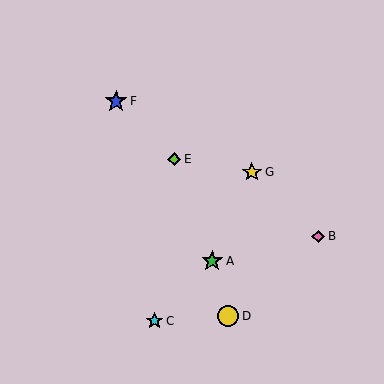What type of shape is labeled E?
Shape E is a lime diamond.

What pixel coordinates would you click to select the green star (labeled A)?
Click at (212, 261) to select the green star A.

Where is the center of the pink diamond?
The center of the pink diamond is at (318, 236).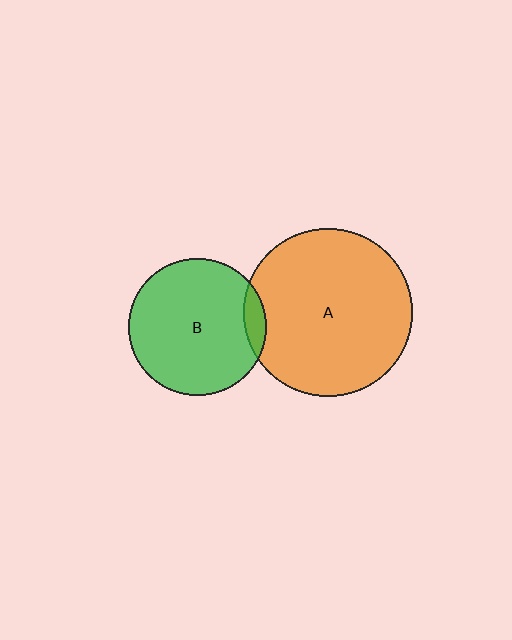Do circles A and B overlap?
Yes.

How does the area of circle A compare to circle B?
Approximately 1.5 times.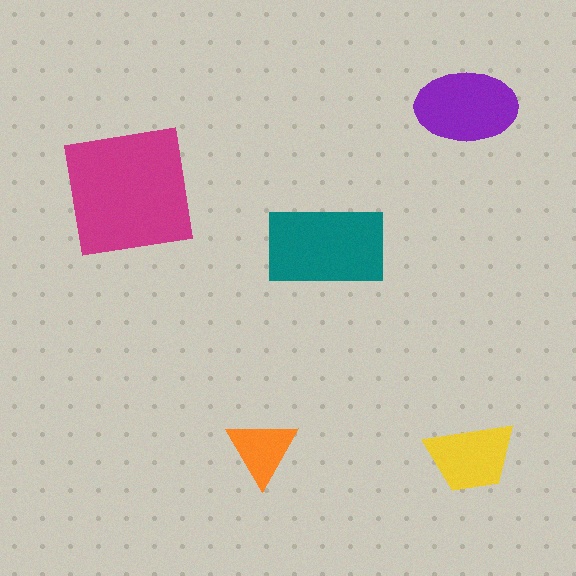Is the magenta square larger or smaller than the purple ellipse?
Larger.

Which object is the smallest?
The orange triangle.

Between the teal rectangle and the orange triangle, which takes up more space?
The teal rectangle.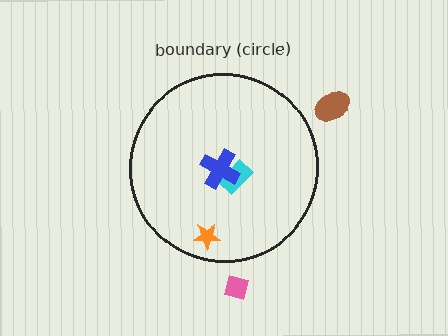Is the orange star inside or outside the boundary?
Inside.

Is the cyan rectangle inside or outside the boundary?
Inside.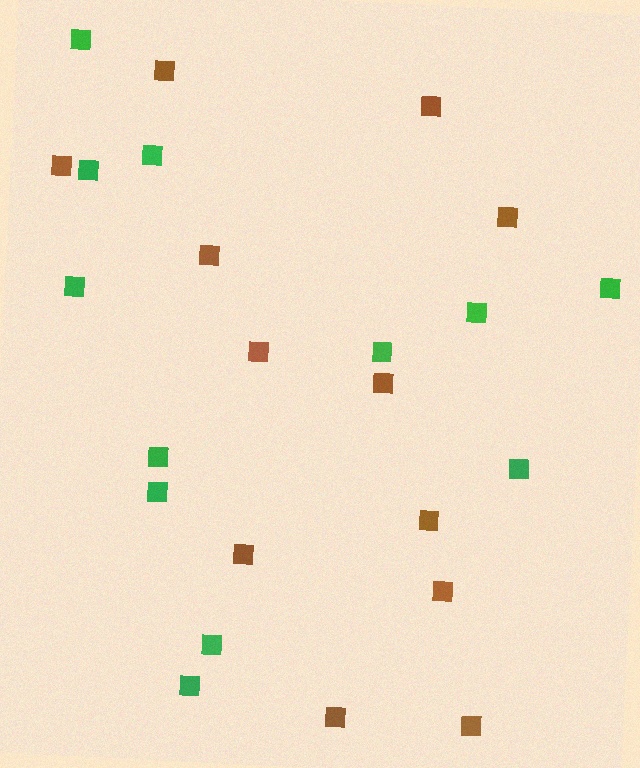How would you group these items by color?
There are 2 groups: one group of brown squares (12) and one group of green squares (12).